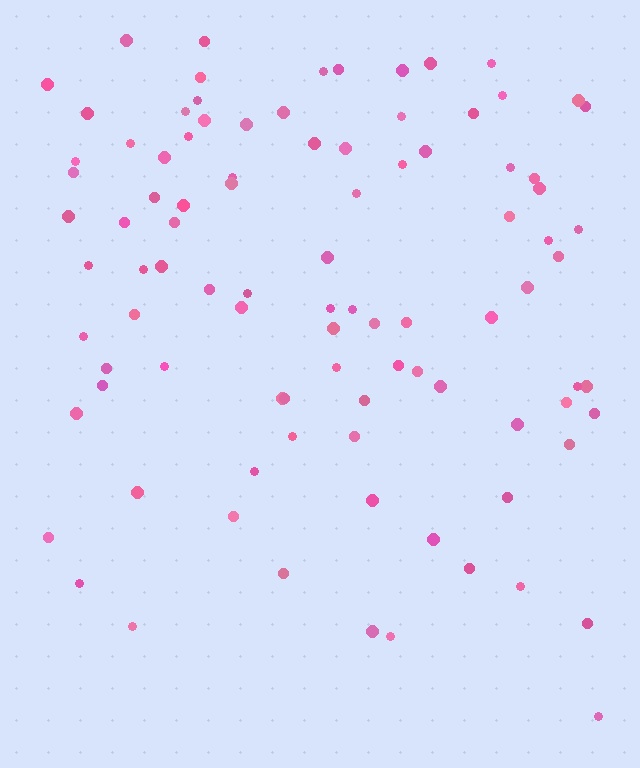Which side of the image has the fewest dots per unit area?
The bottom.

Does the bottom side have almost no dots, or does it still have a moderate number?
Still a moderate number, just noticeably fewer than the top.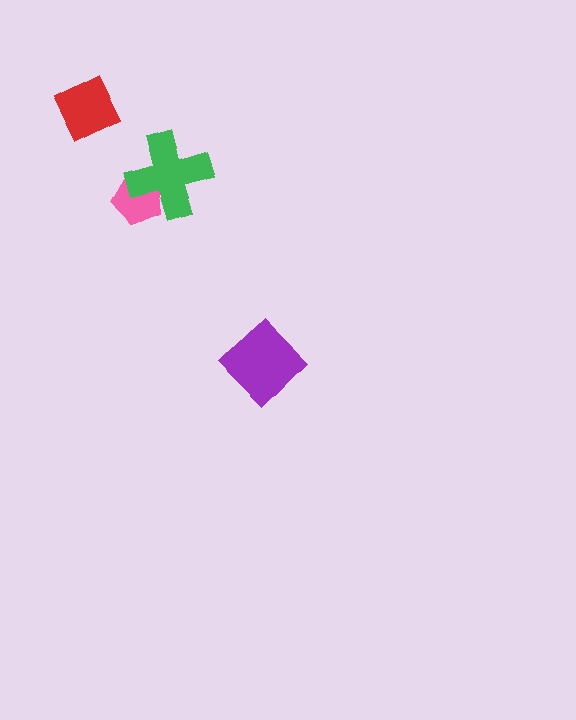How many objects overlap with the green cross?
1 object overlaps with the green cross.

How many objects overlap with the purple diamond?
0 objects overlap with the purple diamond.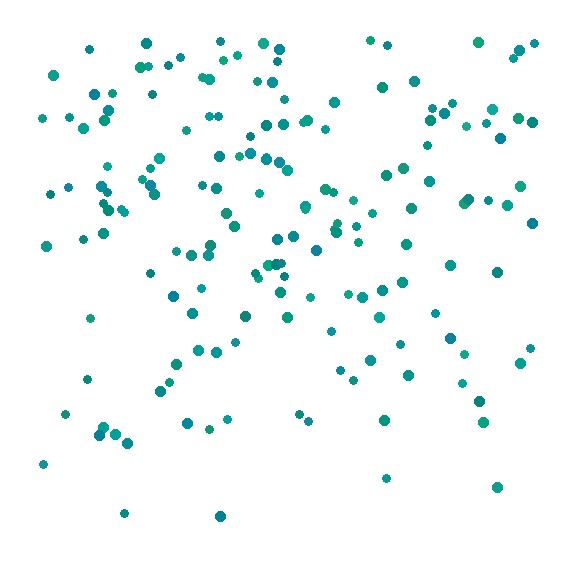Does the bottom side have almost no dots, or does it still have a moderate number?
Still a moderate number, just noticeably fewer than the top.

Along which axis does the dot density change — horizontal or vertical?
Vertical.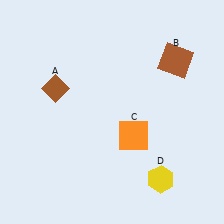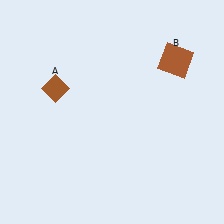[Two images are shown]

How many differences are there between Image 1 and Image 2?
There are 2 differences between the two images.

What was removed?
The orange square (C), the yellow hexagon (D) were removed in Image 2.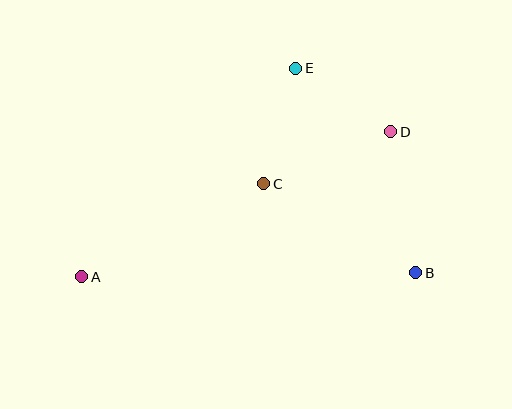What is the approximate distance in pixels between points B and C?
The distance between B and C is approximately 176 pixels.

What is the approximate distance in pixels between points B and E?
The distance between B and E is approximately 237 pixels.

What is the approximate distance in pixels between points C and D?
The distance between C and D is approximately 137 pixels.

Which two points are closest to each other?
Points D and E are closest to each other.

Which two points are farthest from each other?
Points A and D are farthest from each other.